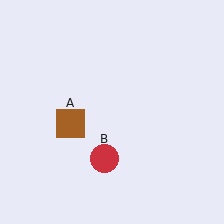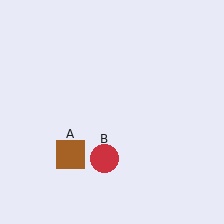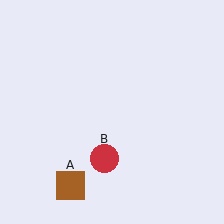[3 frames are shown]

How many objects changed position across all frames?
1 object changed position: brown square (object A).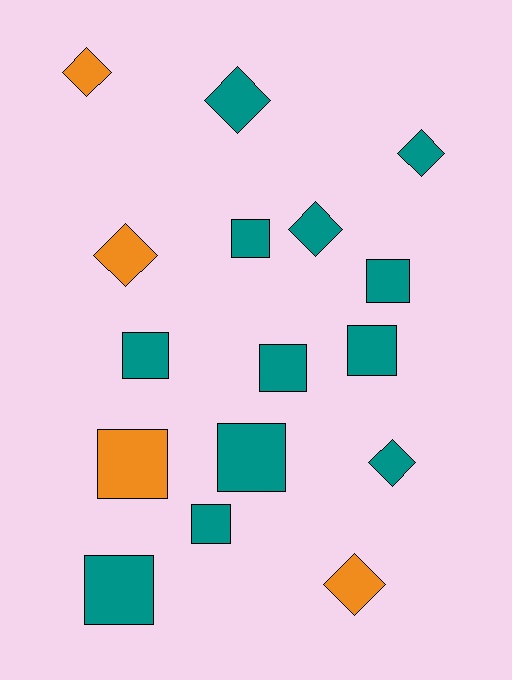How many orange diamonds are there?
There are 3 orange diamonds.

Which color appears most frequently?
Teal, with 12 objects.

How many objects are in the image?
There are 16 objects.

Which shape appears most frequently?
Square, with 9 objects.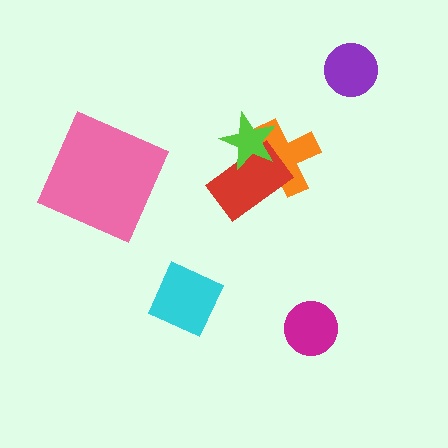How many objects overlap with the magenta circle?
0 objects overlap with the magenta circle.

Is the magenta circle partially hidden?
No, no other shape covers it.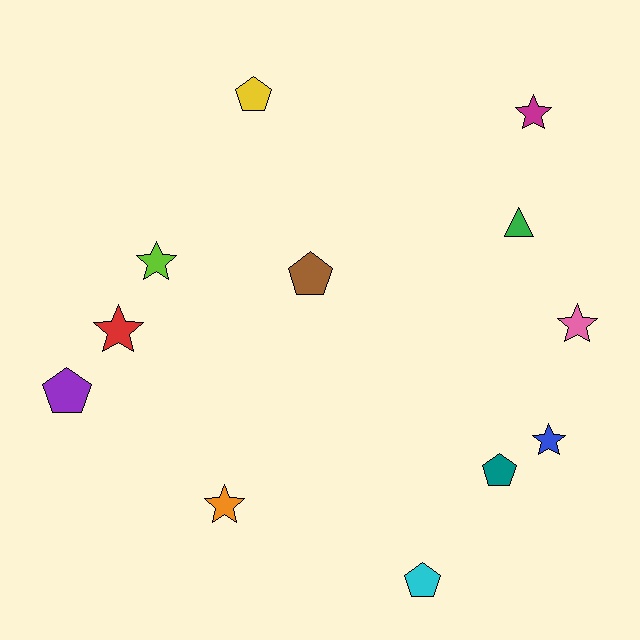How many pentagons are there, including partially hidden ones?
There are 5 pentagons.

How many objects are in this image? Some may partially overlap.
There are 12 objects.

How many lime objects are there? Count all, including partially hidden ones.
There is 1 lime object.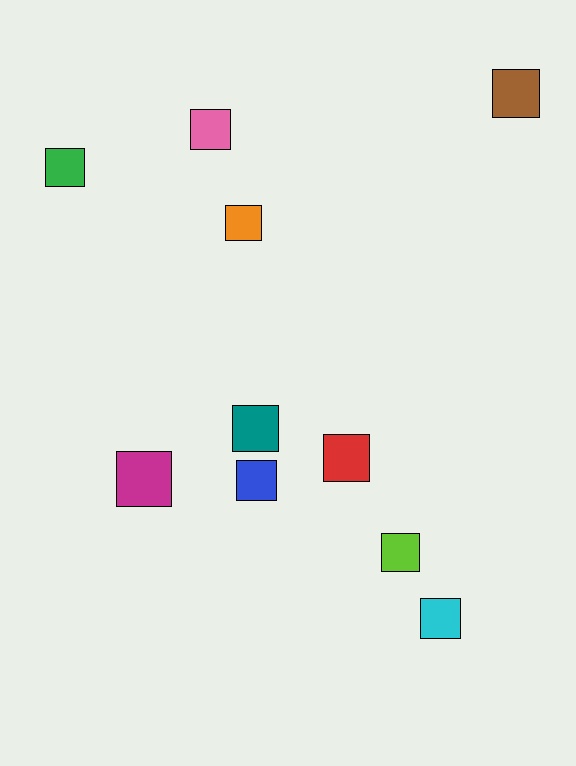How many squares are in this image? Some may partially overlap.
There are 10 squares.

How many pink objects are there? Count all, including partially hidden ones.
There is 1 pink object.